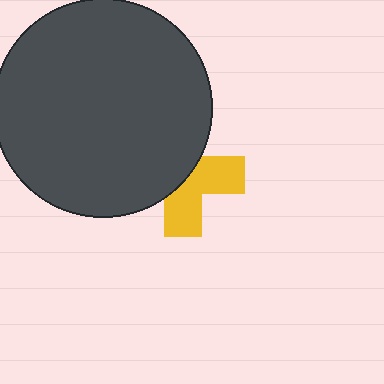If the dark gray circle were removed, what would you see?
You would see the complete yellow cross.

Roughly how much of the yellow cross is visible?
About half of it is visible (roughly 47%).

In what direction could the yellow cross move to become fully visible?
The yellow cross could move toward the lower-right. That would shift it out from behind the dark gray circle entirely.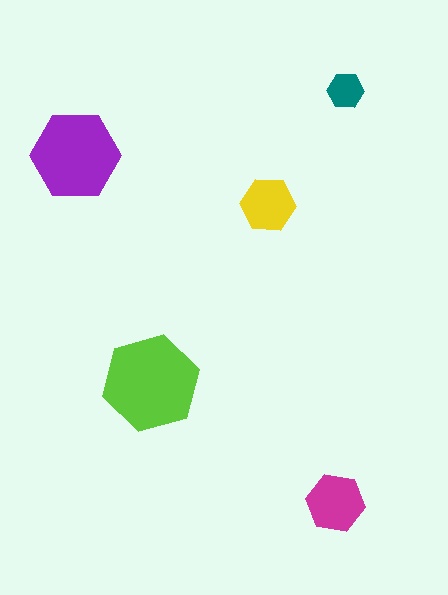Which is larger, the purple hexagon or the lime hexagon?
The lime one.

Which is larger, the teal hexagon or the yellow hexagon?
The yellow one.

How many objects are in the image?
There are 5 objects in the image.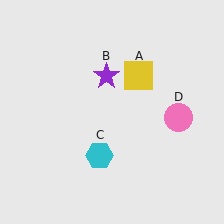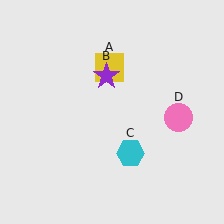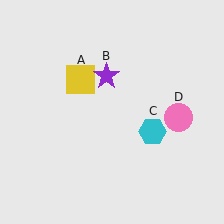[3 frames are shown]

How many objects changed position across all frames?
2 objects changed position: yellow square (object A), cyan hexagon (object C).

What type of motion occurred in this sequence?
The yellow square (object A), cyan hexagon (object C) rotated counterclockwise around the center of the scene.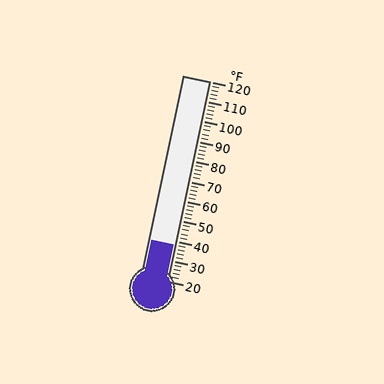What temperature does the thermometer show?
The thermometer shows approximately 38°F.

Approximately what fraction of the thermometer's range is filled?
The thermometer is filled to approximately 20% of its range.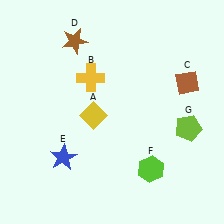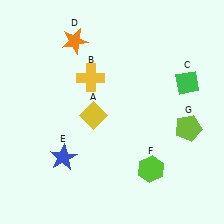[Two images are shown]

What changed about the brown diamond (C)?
In Image 1, C is brown. In Image 2, it changed to green.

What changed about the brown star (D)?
In Image 1, D is brown. In Image 2, it changed to orange.